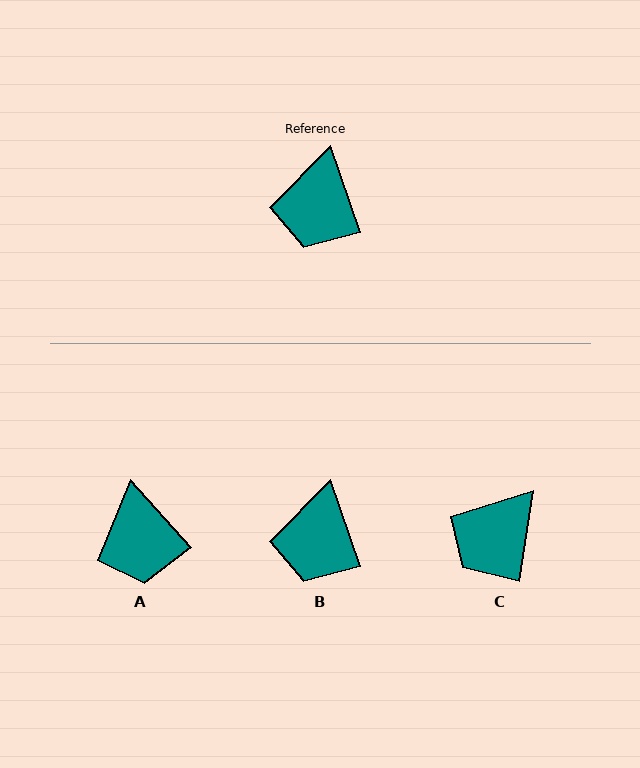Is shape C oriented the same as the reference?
No, it is off by about 28 degrees.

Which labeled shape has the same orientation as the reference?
B.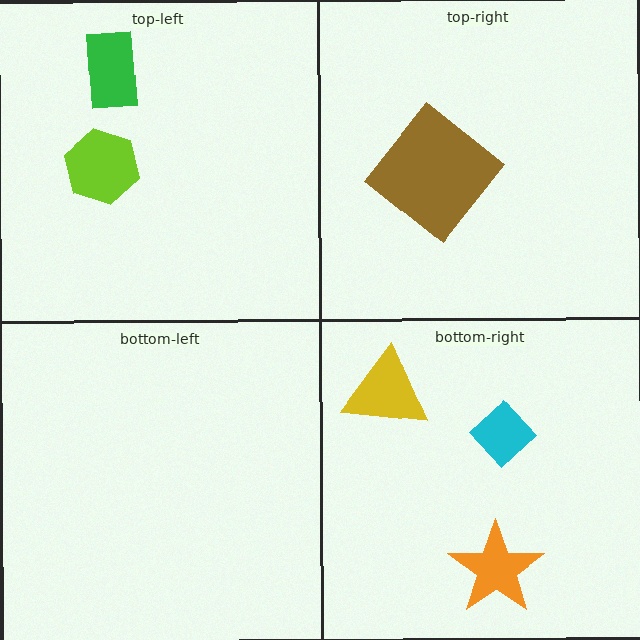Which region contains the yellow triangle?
The bottom-right region.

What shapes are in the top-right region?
The brown diamond.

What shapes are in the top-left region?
The lime hexagon, the green rectangle.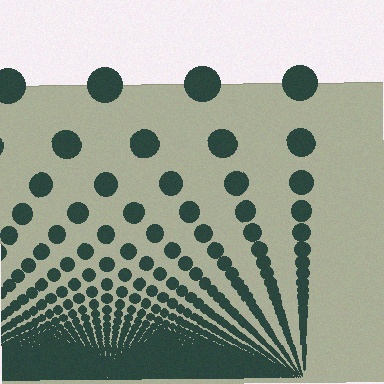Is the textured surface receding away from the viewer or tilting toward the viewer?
The surface appears to tilt toward the viewer. Texture elements get larger and sparser toward the top.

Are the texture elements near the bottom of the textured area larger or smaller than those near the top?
Smaller. The gradient is inverted — elements near the bottom are smaller and denser.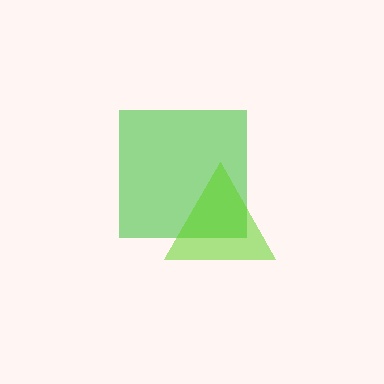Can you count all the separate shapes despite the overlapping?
Yes, there are 2 separate shapes.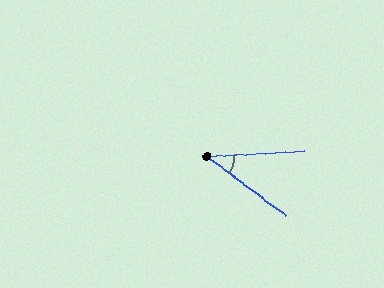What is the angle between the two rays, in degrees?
Approximately 40 degrees.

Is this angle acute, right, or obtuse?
It is acute.